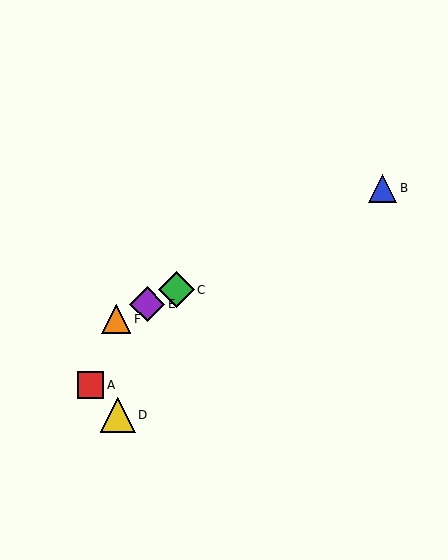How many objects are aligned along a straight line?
4 objects (B, C, E, F) are aligned along a straight line.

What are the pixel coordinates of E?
Object E is at (147, 304).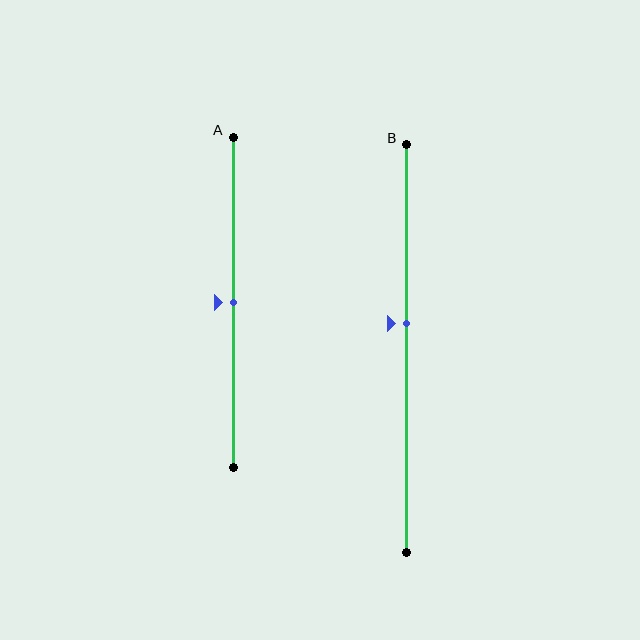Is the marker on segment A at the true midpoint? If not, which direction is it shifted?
Yes, the marker on segment A is at the true midpoint.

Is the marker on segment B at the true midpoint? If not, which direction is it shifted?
No, the marker on segment B is shifted upward by about 6% of the segment length.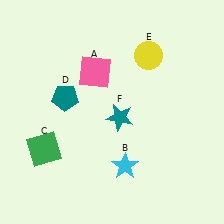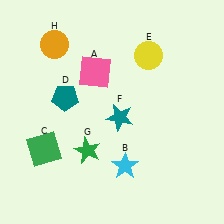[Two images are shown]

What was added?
A green star (G), an orange circle (H) were added in Image 2.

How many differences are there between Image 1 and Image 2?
There are 2 differences between the two images.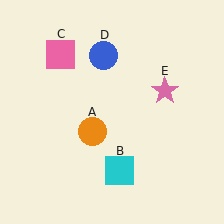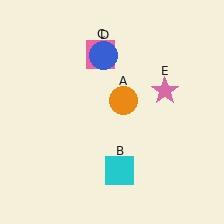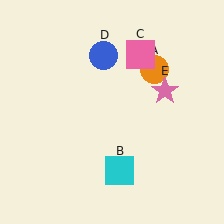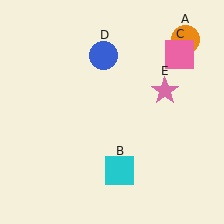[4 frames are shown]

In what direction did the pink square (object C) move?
The pink square (object C) moved right.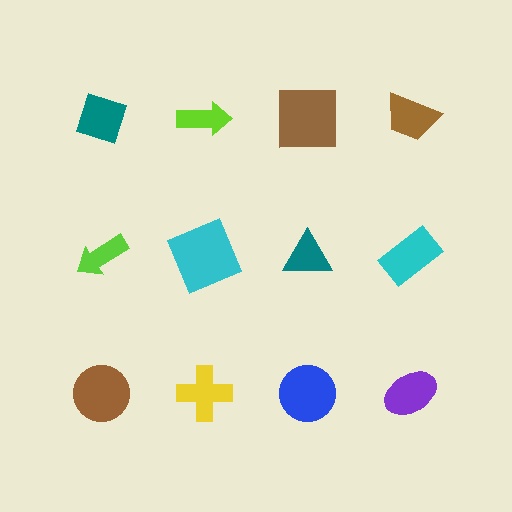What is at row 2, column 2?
A cyan square.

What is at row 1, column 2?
A lime arrow.